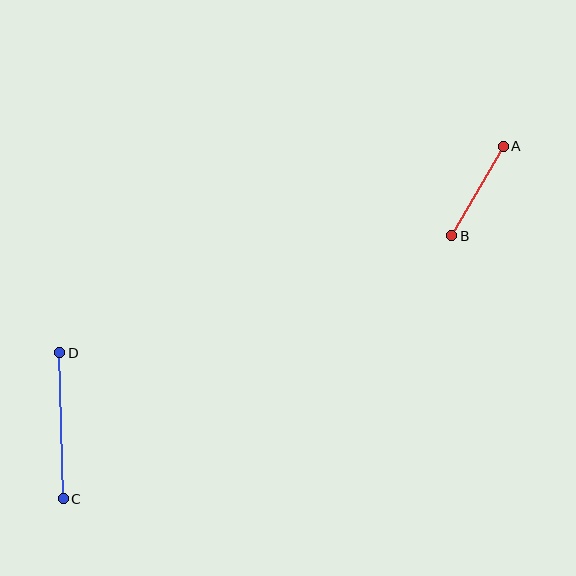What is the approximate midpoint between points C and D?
The midpoint is at approximately (61, 426) pixels.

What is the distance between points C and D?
The distance is approximately 146 pixels.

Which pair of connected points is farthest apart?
Points C and D are farthest apart.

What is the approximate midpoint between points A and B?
The midpoint is at approximately (477, 191) pixels.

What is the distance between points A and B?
The distance is approximately 103 pixels.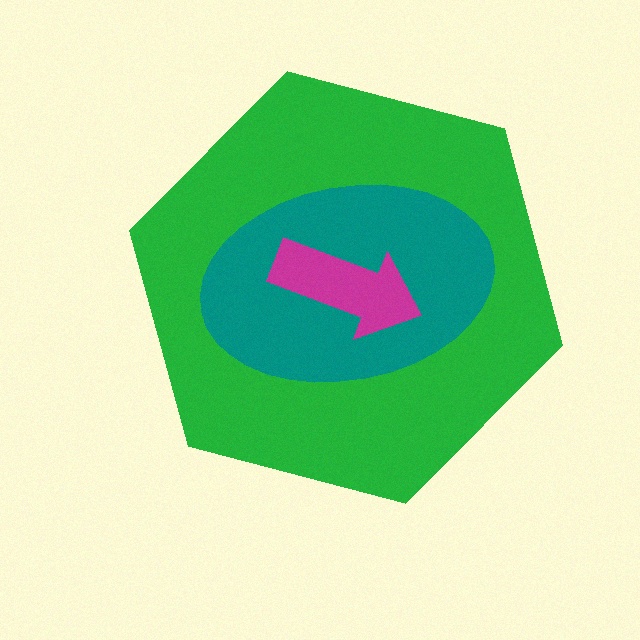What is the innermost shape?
The magenta arrow.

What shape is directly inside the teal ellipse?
The magenta arrow.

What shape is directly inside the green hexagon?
The teal ellipse.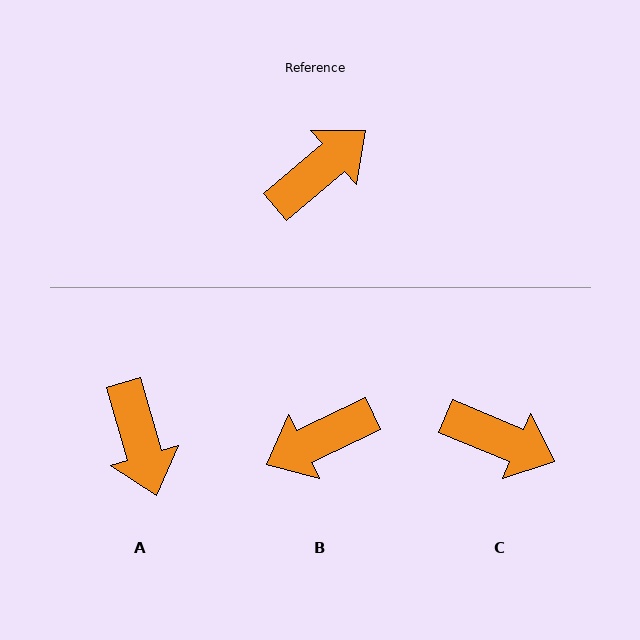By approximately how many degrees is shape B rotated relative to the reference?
Approximately 166 degrees counter-clockwise.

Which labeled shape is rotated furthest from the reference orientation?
B, about 166 degrees away.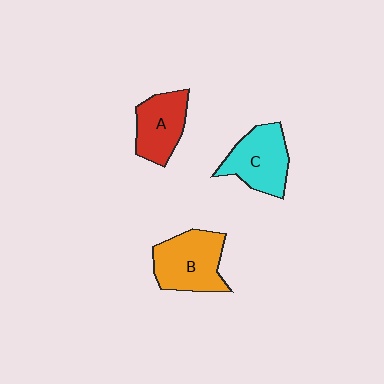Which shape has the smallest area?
Shape A (red).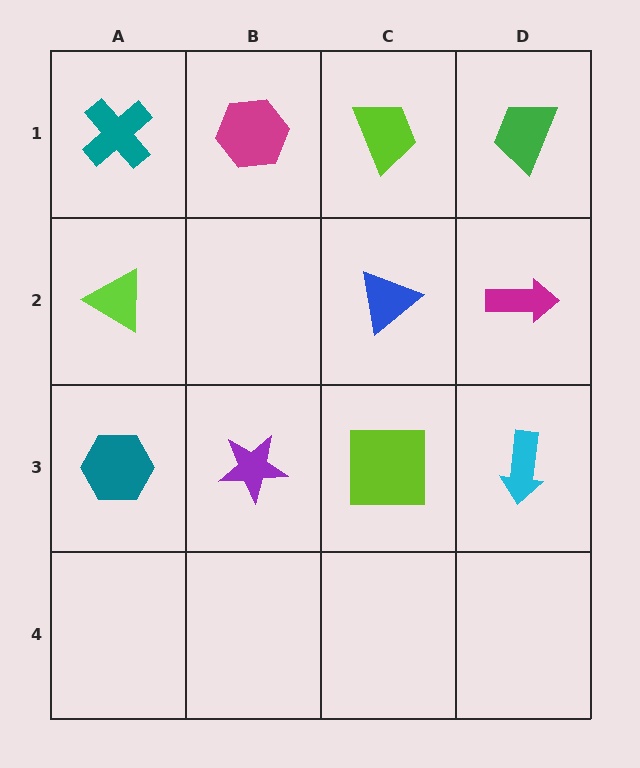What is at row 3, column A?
A teal hexagon.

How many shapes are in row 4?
0 shapes.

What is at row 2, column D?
A magenta arrow.